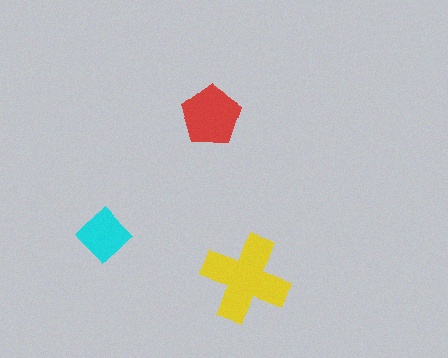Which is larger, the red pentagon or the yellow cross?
The yellow cross.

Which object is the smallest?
The cyan diamond.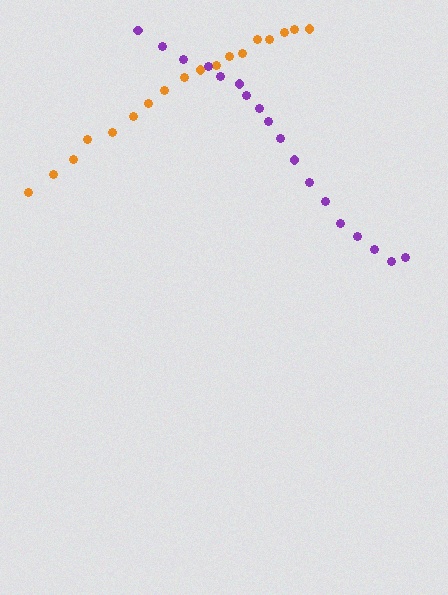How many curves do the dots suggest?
There are 2 distinct paths.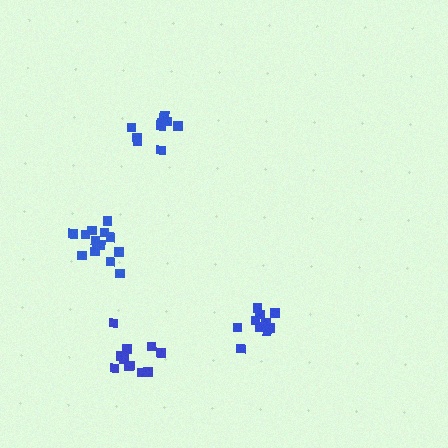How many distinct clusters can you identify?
There are 4 distinct clusters.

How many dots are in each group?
Group 1: 10 dots, Group 2: 11 dots, Group 3: 10 dots, Group 4: 14 dots (45 total).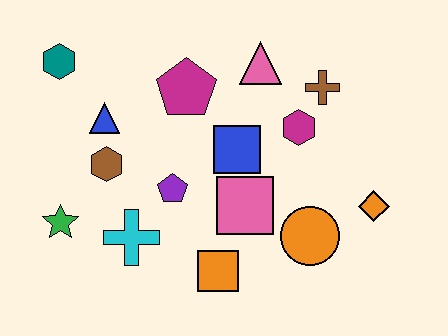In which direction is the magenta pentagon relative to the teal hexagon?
The magenta pentagon is to the right of the teal hexagon.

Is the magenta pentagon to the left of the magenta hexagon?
Yes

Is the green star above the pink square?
No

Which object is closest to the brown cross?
The magenta hexagon is closest to the brown cross.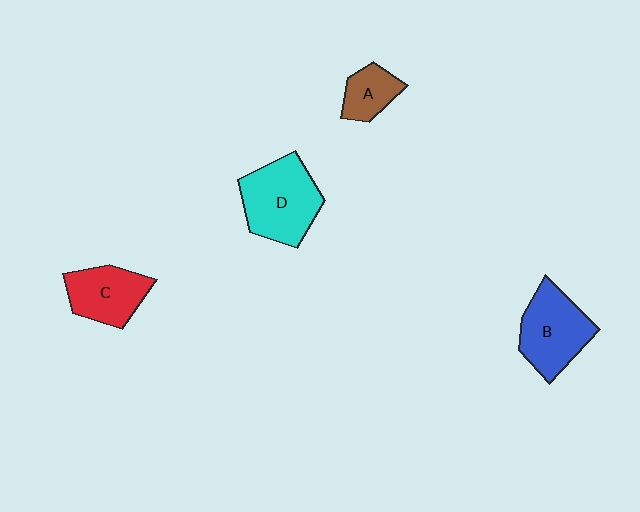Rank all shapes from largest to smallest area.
From largest to smallest: D (cyan), B (blue), C (red), A (brown).